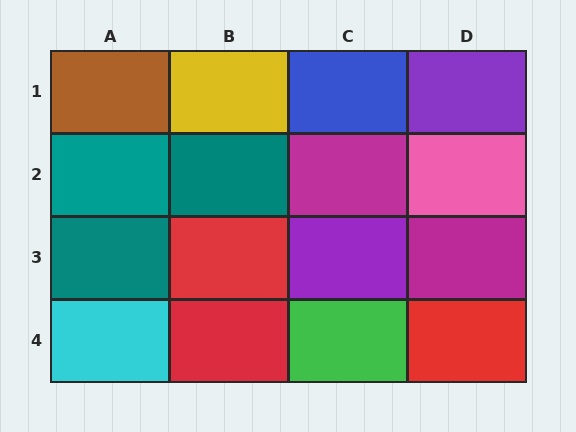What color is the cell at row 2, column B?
Teal.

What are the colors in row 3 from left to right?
Teal, red, purple, magenta.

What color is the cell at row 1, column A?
Brown.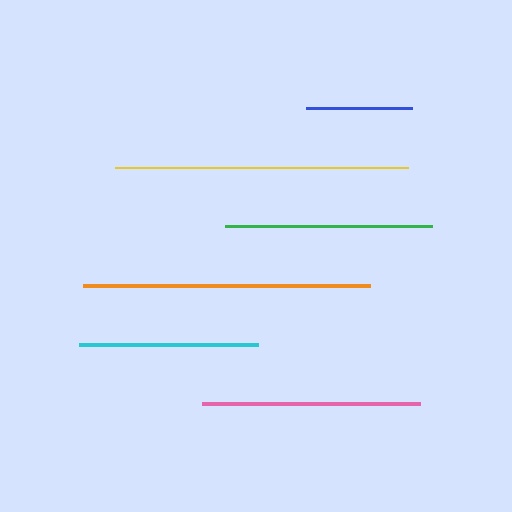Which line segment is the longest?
The yellow line is the longest at approximately 293 pixels.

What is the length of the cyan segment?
The cyan segment is approximately 179 pixels long.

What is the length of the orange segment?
The orange segment is approximately 287 pixels long.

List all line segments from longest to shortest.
From longest to shortest: yellow, orange, pink, green, cyan, blue.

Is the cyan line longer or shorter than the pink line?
The pink line is longer than the cyan line.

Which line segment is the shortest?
The blue line is the shortest at approximately 106 pixels.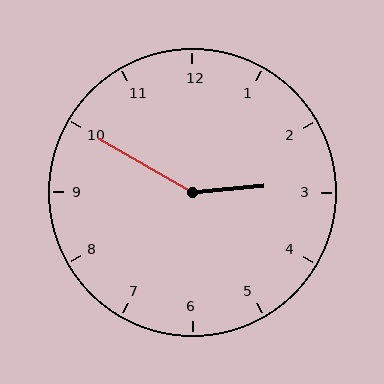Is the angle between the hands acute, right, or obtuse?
It is obtuse.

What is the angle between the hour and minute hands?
Approximately 145 degrees.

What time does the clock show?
2:50.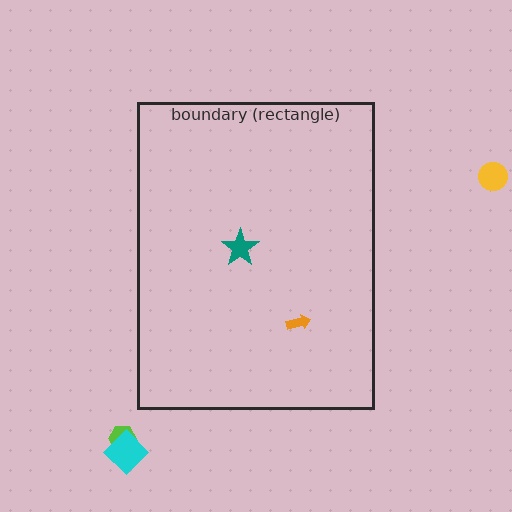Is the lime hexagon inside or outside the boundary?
Outside.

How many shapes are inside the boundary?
2 inside, 3 outside.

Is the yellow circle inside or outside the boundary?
Outside.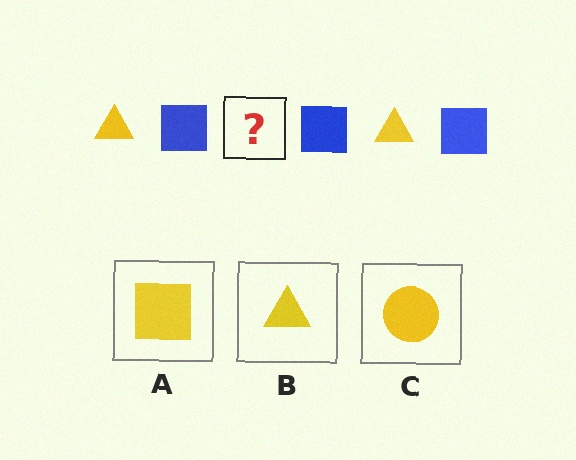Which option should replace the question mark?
Option B.